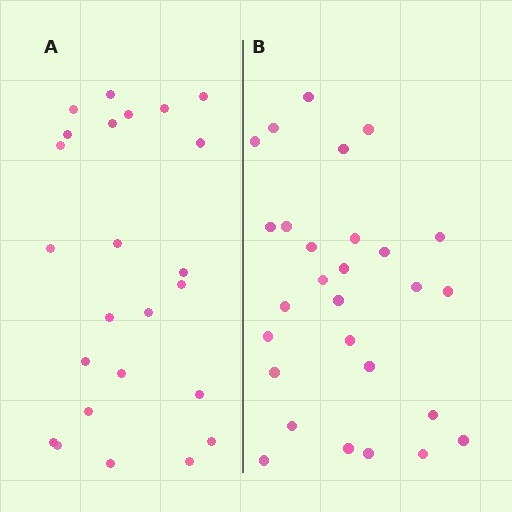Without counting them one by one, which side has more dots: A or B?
Region B (the right region) has more dots.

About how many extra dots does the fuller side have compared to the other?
Region B has about 4 more dots than region A.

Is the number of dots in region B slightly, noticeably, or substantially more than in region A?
Region B has only slightly more — the two regions are fairly close. The ratio is roughly 1.2 to 1.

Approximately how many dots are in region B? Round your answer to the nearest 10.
About 30 dots. (The exact count is 28, which rounds to 30.)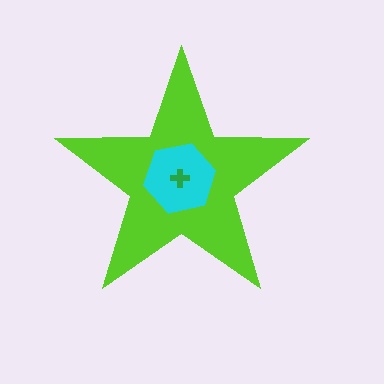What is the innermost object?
The green cross.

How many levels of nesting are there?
3.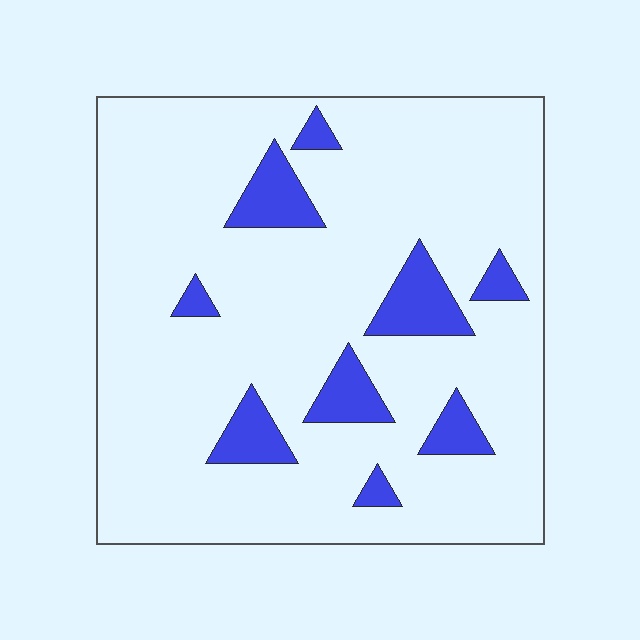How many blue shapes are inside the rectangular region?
9.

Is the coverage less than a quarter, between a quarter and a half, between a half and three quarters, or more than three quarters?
Less than a quarter.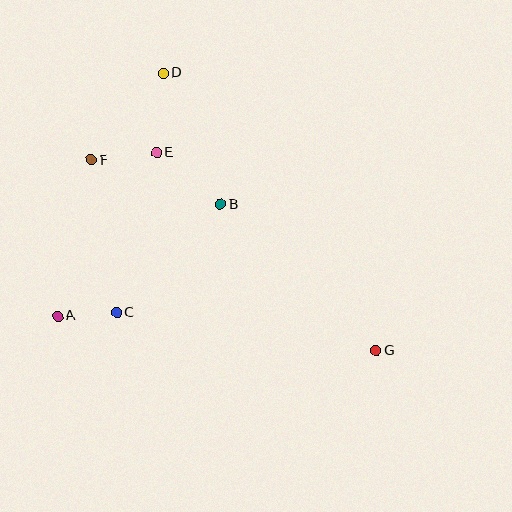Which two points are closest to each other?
Points A and C are closest to each other.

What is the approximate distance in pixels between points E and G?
The distance between E and G is approximately 296 pixels.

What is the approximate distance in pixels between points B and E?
The distance between B and E is approximately 82 pixels.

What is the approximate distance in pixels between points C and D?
The distance between C and D is approximately 244 pixels.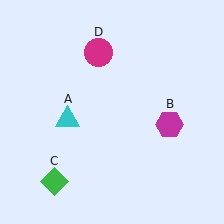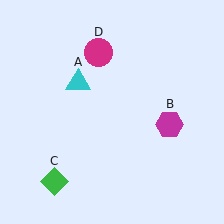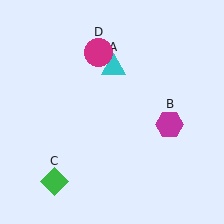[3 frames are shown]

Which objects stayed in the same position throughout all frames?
Magenta hexagon (object B) and green diamond (object C) and magenta circle (object D) remained stationary.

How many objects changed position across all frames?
1 object changed position: cyan triangle (object A).